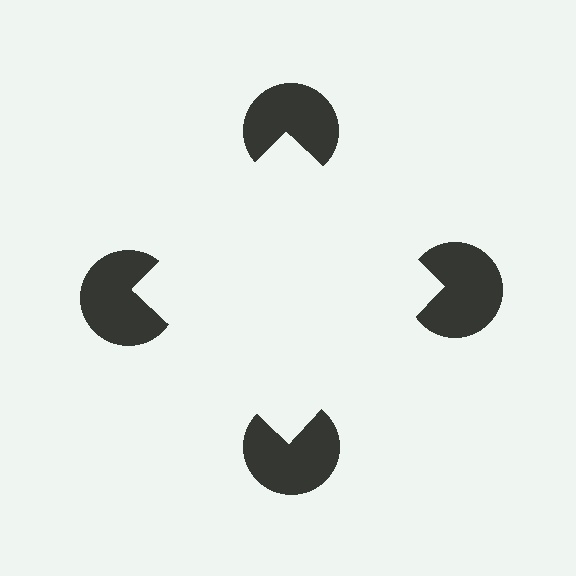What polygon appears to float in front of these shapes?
An illusory square — its edges are inferred from the aligned wedge cuts in the pac-man discs, not physically drawn.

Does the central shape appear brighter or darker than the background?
It typically appears slightly brighter than the background, even though no actual brightness change is drawn.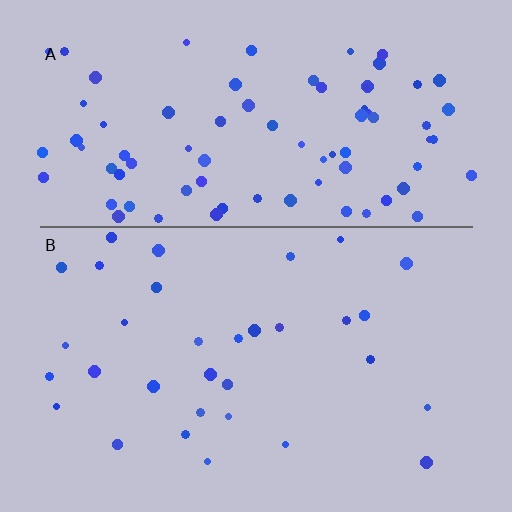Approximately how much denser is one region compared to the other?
Approximately 2.7× — region A over region B.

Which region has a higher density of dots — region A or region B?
A (the top).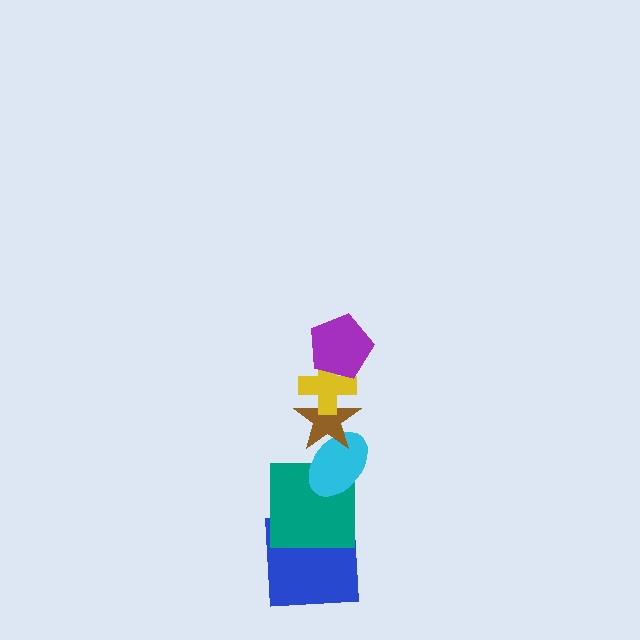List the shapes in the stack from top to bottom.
From top to bottom: the purple pentagon, the yellow cross, the brown star, the cyan ellipse, the teal square, the blue square.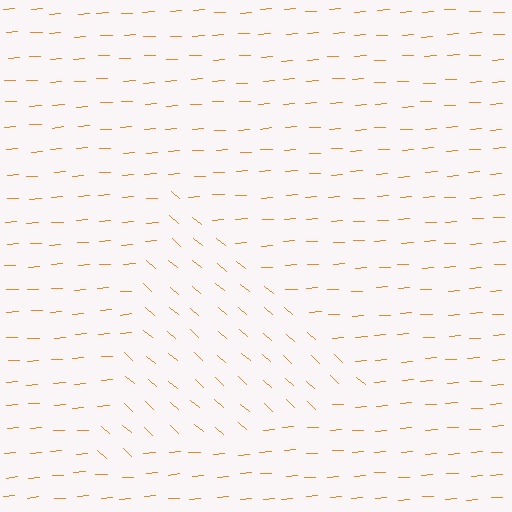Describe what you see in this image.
The image is filled with small orange line segments. A triangle region in the image has lines oriented differently from the surrounding lines, creating a visible texture boundary.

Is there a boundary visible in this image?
Yes, there is a texture boundary formed by a change in line orientation.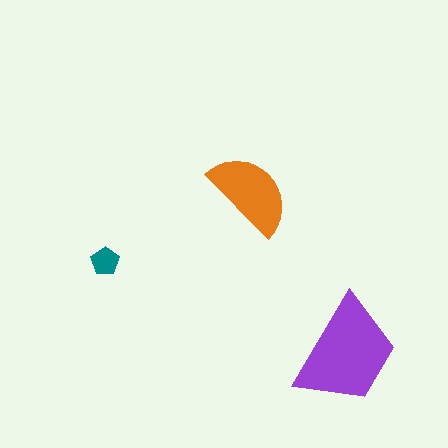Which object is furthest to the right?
The purple trapezoid is rightmost.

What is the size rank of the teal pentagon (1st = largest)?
3rd.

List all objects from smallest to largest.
The teal pentagon, the orange semicircle, the purple trapezoid.